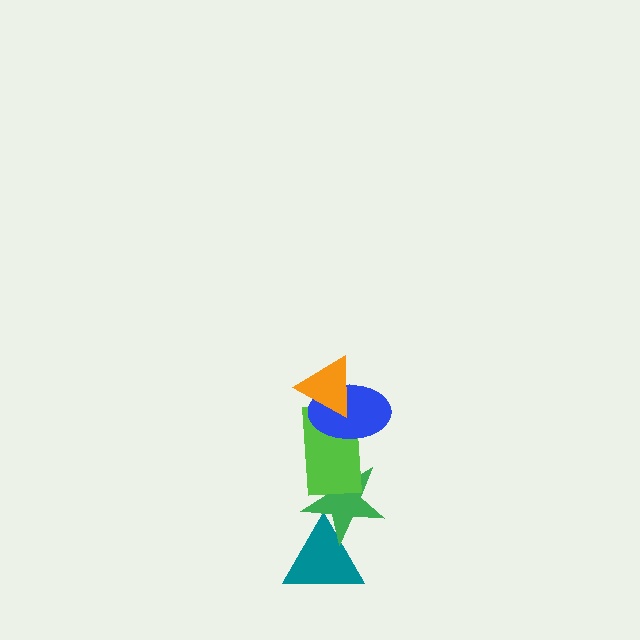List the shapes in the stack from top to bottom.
From top to bottom: the orange triangle, the blue ellipse, the lime rectangle, the green star, the teal triangle.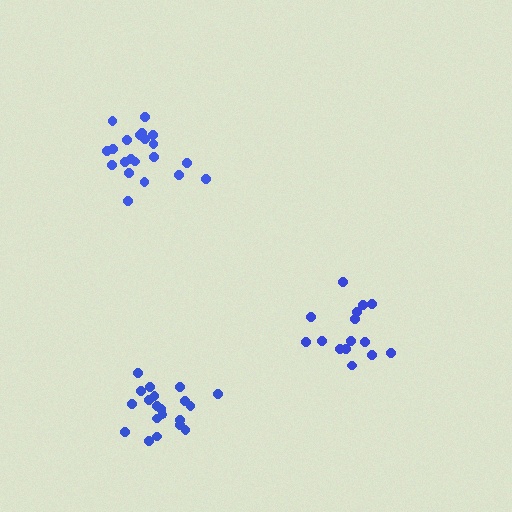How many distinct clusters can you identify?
There are 3 distinct clusters.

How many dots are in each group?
Group 1: 21 dots, Group 2: 15 dots, Group 3: 21 dots (57 total).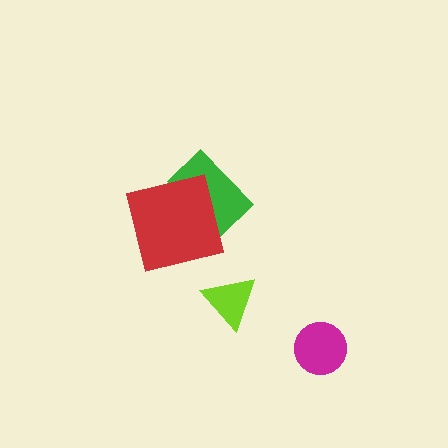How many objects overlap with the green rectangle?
1 object overlaps with the green rectangle.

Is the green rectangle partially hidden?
Yes, it is partially covered by another shape.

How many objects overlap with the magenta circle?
0 objects overlap with the magenta circle.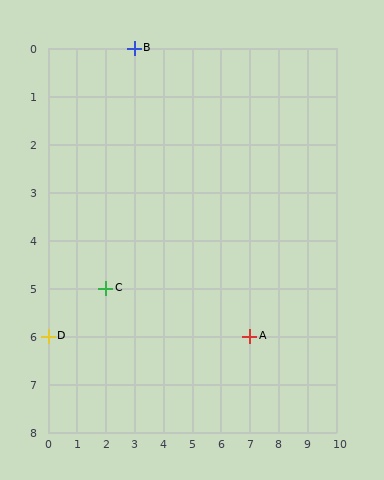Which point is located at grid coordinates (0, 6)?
Point D is at (0, 6).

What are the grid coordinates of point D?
Point D is at grid coordinates (0, 6).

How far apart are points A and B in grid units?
Points A and B are 4 columns and 6 rows apart (about 7.2 grid units diagonally).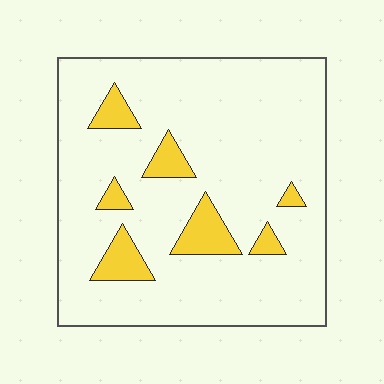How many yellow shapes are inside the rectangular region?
7.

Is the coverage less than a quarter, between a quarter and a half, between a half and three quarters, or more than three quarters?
Less than a quarter.